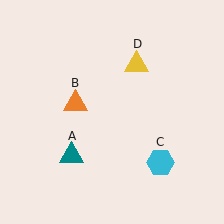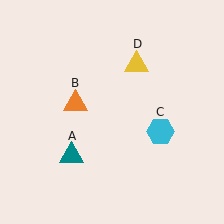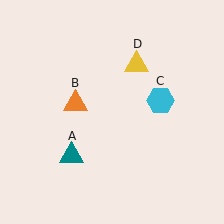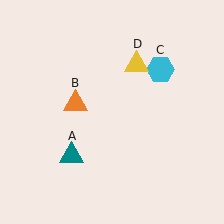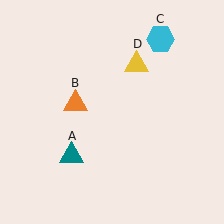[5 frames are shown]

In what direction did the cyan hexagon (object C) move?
The cyan hexagon (object C) moved up.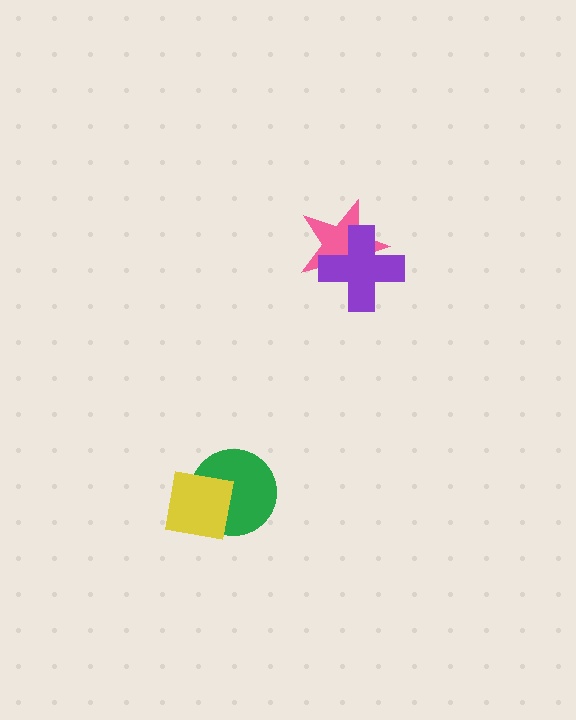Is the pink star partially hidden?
Yes, it is partially covered by another shape.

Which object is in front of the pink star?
The purple cross is in front of the pink star.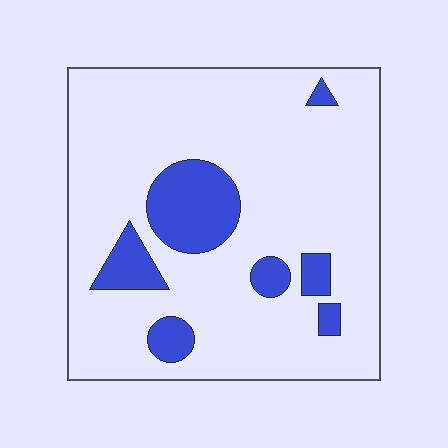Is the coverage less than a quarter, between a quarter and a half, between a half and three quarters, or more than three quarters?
Less than a quarter.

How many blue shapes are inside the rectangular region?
7.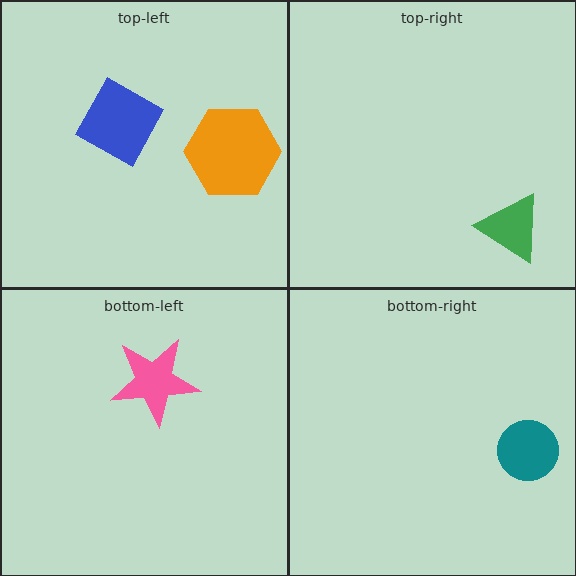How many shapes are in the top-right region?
1.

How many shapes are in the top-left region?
2.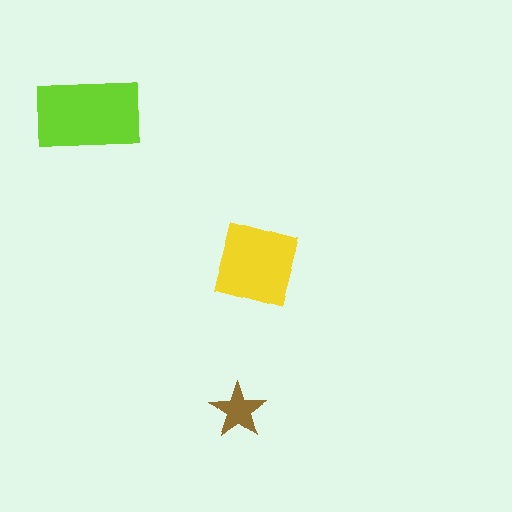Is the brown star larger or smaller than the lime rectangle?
Smaller.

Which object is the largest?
The lime rectangle.